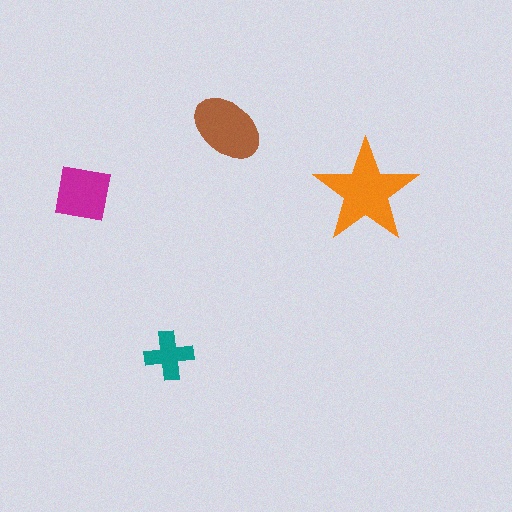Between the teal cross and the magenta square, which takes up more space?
The magenta square.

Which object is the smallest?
The teal cross.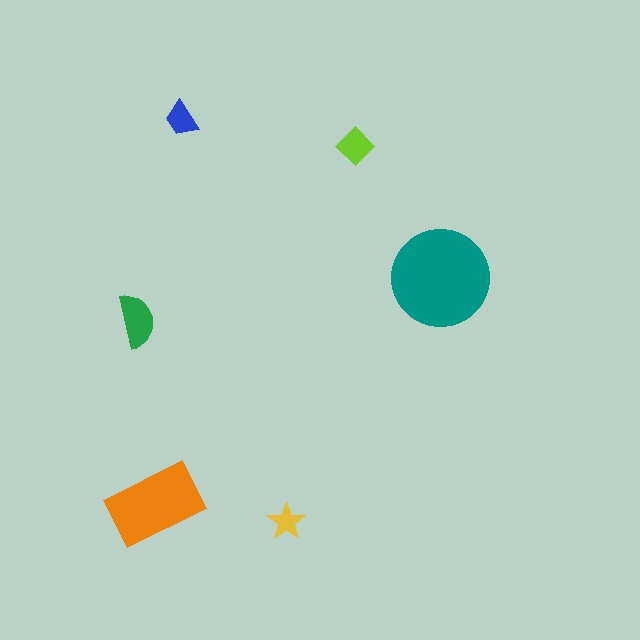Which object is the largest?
The teal circle.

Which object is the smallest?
The yellow star.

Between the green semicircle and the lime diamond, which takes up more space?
The green semicircle.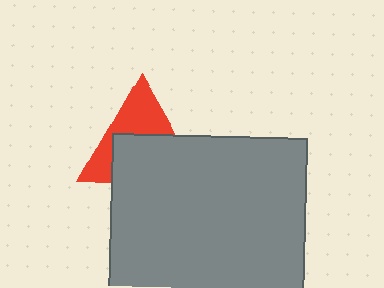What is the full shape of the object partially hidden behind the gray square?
The partially hidden object is a red triangle.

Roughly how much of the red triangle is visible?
A small part of it is visible (roughly 45%).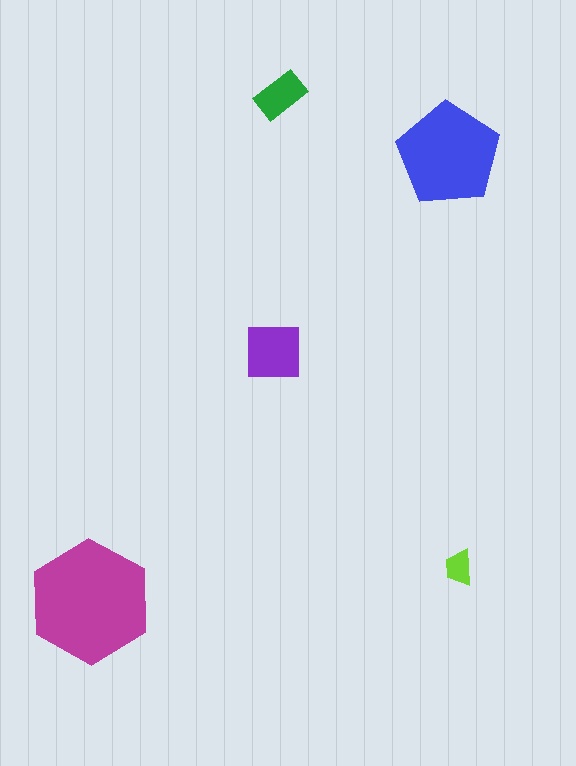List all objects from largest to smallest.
The magenta hexagon, the blue pentagon, the purple square, the green rectangle, the lime trapezoid.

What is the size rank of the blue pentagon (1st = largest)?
2nd.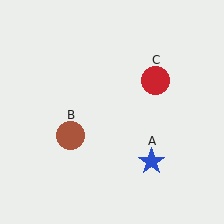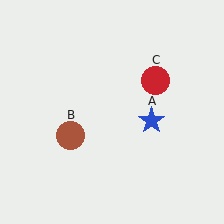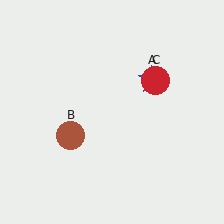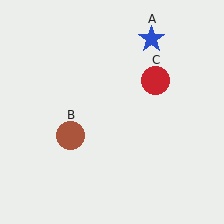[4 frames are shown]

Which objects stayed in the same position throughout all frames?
Brown circle (object B) and red circle (object C) remained stationary.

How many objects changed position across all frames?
1 object changed position: blue star (object A).